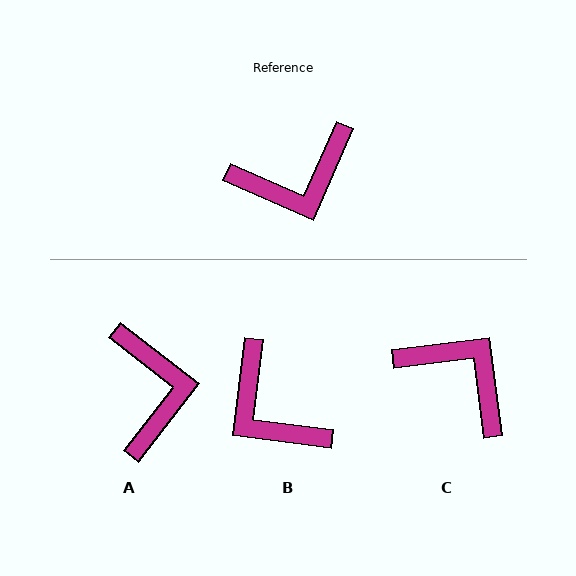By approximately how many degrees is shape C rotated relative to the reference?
Approximately 121 degrees counter-clockwise.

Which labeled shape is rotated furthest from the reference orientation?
C, about 121 degrees away.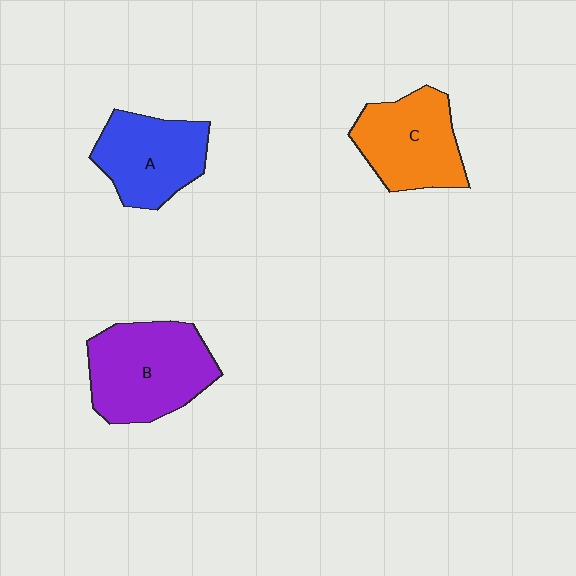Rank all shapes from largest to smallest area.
From largest to smallest: B (purple), C (orange), A (blue).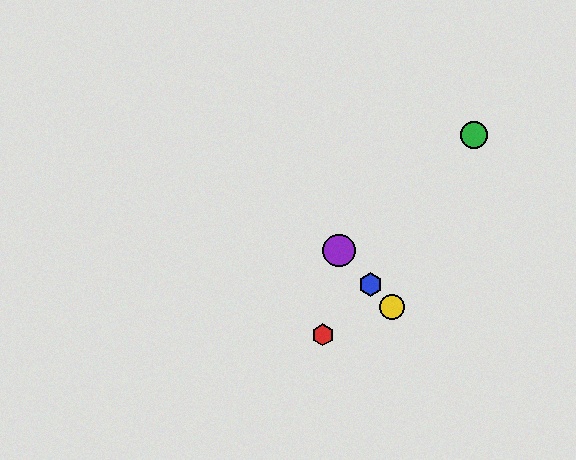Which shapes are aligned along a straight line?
The blue hexagon, the yellow circle, the purple circle are aligned along a straight line.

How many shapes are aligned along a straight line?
3 shapes (the blue hexagon, the yellow circle, the purple circle) are aligned along a straight line.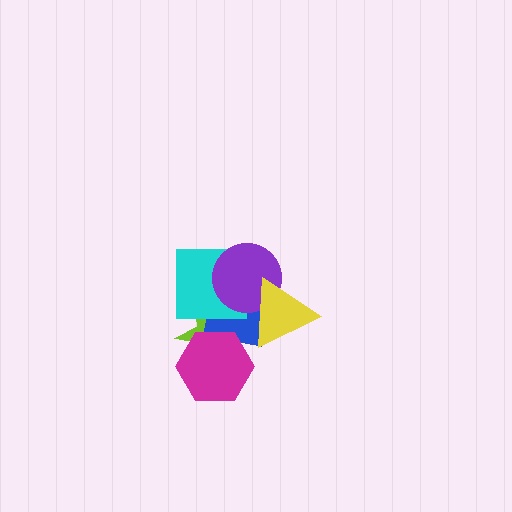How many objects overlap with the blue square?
5 objects overlap with the blue square.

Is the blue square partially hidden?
Yes, it is partially covered by another shape.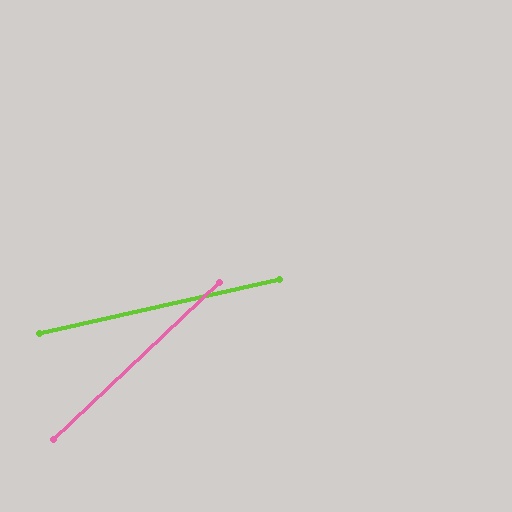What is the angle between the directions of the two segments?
Approximately 31 degrees.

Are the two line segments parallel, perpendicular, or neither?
Neither parallel nor perpendicular — they differ by about 31°.